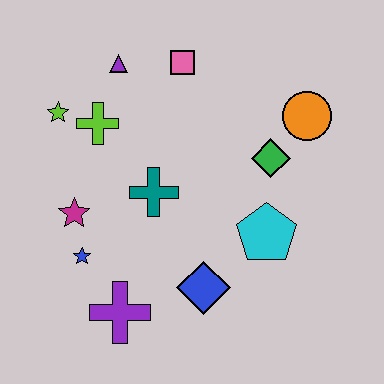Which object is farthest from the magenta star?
The orange circle is farthest from the magenta star.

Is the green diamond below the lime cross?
Yes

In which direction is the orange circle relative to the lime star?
The orange circle is to the right of the lime star.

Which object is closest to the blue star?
The magenta star is closest to the blue star.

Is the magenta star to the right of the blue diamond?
No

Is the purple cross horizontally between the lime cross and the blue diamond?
Yes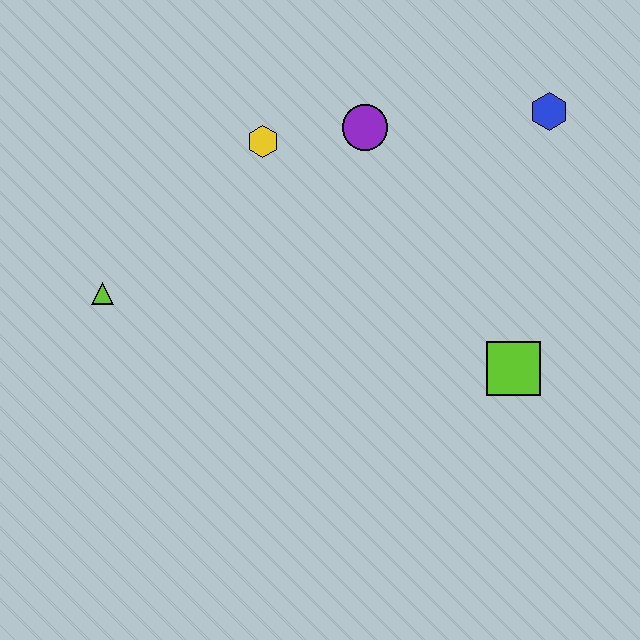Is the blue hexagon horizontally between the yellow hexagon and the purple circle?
No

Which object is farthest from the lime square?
The lime triangle is farthest from the lime square.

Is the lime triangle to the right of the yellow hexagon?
No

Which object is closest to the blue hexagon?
The purple circle is closest to the blue hexagon.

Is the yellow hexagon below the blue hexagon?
Yes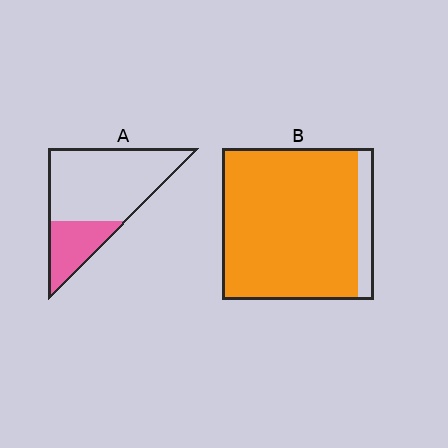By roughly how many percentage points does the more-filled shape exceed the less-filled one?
By roughly 60 percentage points (B over A).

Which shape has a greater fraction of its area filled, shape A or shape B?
Shape B.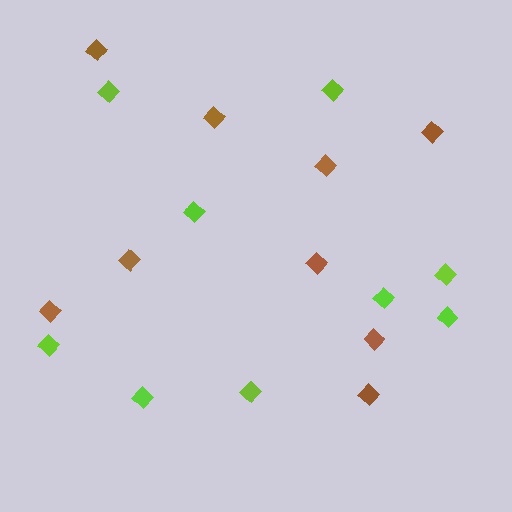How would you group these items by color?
There are 2 groups: one group of brown diamonds (9) and one group of lime diamonds (9).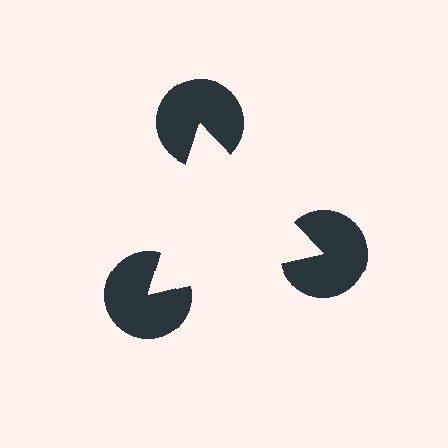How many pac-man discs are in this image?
There are 3 — one at each vertex of the illusory triangle.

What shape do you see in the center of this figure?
An illusory triangle — its edges are inferred from the aligned wedge cuts in the pac-man discs, not physically drawn.